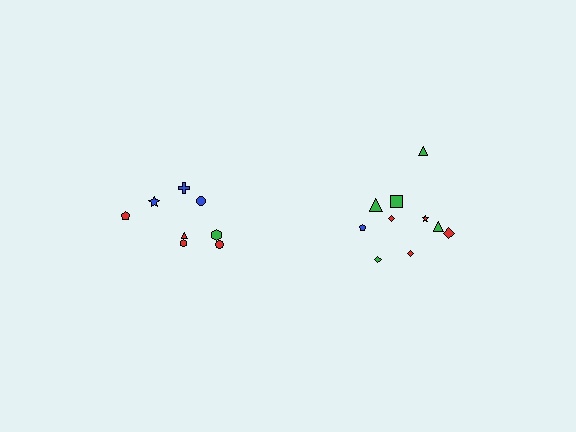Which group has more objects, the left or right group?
The right group.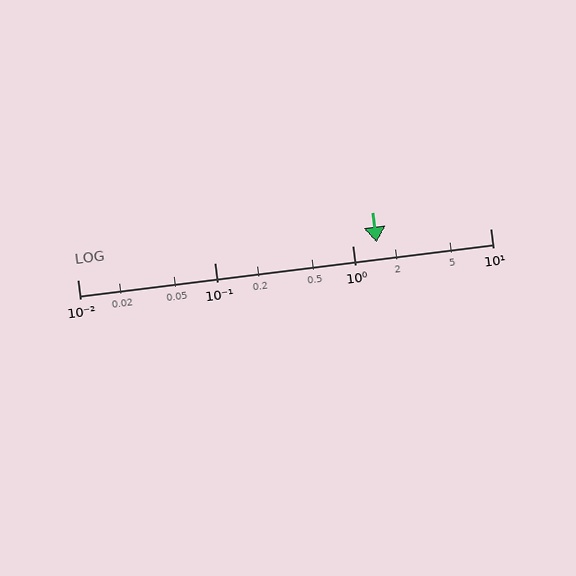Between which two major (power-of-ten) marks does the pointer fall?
The pointer is between 1 and 10.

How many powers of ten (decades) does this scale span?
The scale spans 3 decades, from 0.01 to 10.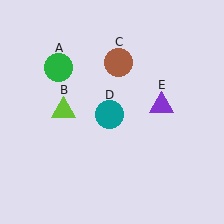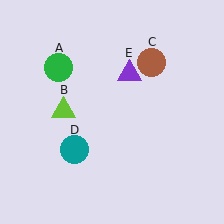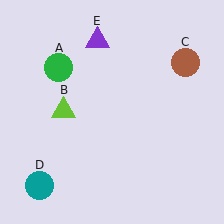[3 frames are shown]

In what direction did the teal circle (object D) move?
The teal circle (object D) moved down and to the left.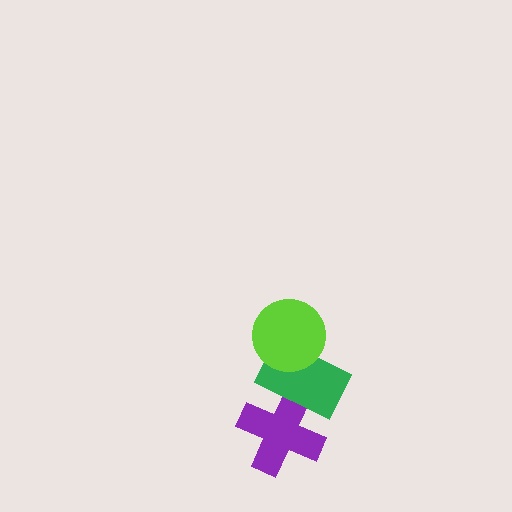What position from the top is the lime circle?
The lime circle is 1st from the top.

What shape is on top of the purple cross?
The green rectangle is on top of the purple cross.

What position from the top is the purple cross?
The purple cross is 3rd from the top.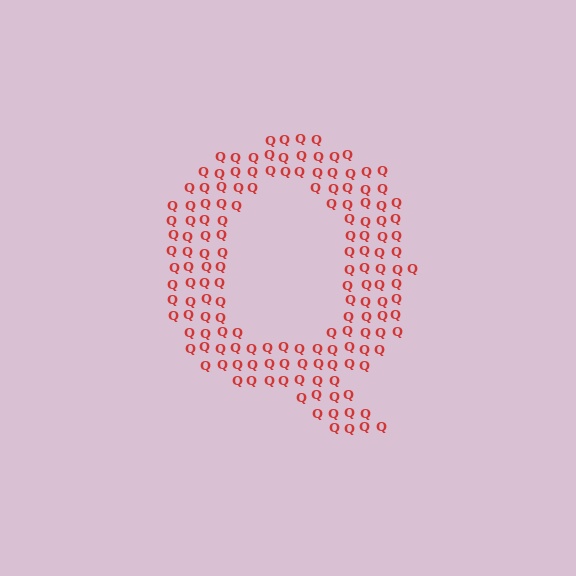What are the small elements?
The small elements are letter Q's.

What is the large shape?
The large shape is the letter Q.